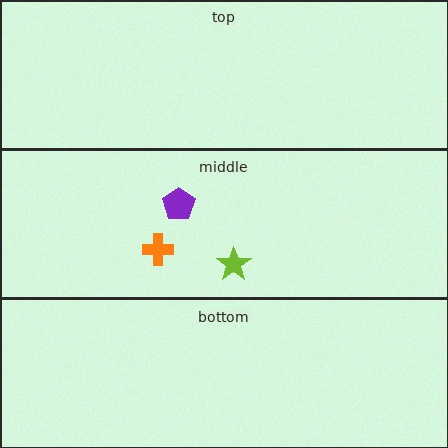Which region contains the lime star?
The middle region.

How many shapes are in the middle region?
3.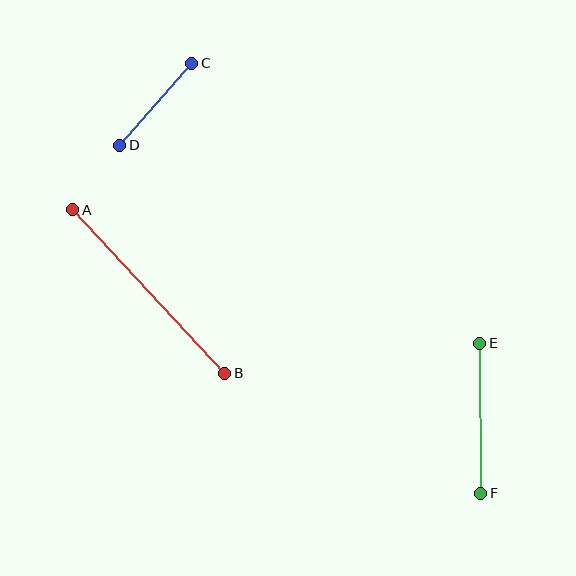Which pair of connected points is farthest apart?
Points A and B are farthest apart.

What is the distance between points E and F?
The distance is approximately 150 pixels.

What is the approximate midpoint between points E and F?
The midpoint is at approximately (480, 418) pixels.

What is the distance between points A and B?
The distance is approximately 223 pixels.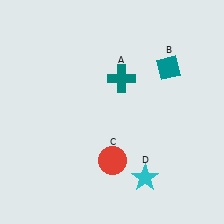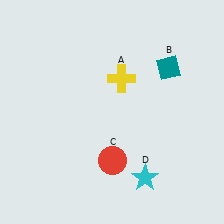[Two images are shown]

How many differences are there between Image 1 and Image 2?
There is 1 difference between the two images.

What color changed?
The cross (A) changed from teal in Image 1 to yellow in Image 2.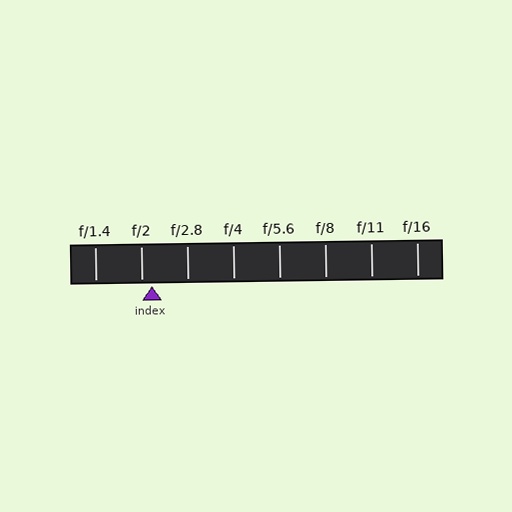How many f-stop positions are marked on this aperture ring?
There are 8 f-stop positions marked.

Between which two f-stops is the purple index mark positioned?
The index mark is between f/2 and f/2.8.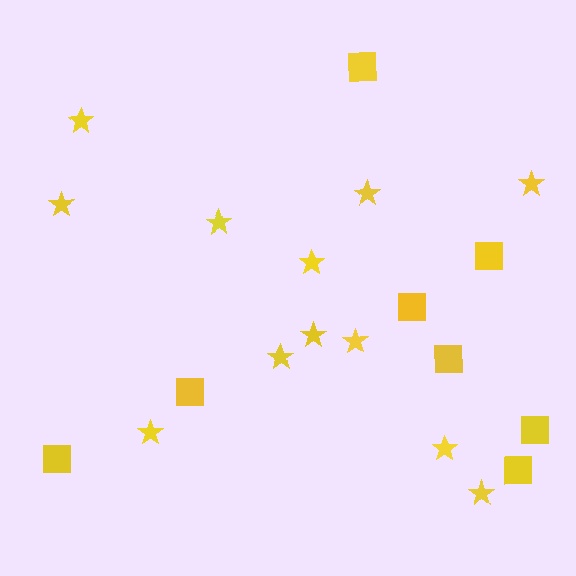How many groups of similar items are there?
There are 2 groups: one group of squares (8) and one group of stars (12).